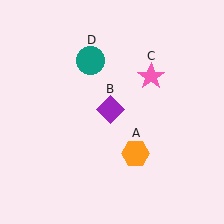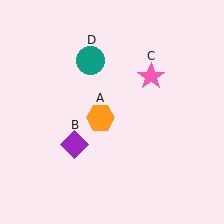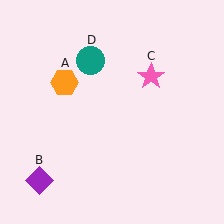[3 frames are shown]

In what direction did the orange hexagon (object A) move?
The orange hexagon (object A) moved up and to the left.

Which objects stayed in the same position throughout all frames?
Pink star (object C) and teal circle (object D) remained stationary.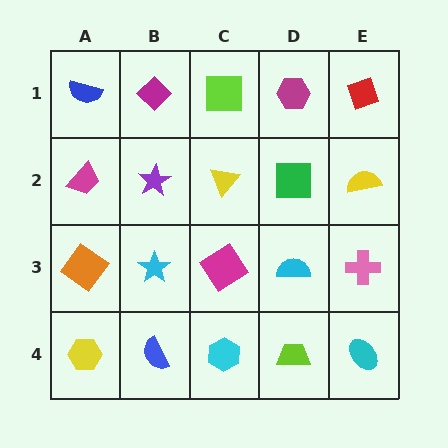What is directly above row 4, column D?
A cyan semicircle.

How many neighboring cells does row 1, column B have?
3.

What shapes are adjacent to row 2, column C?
A lime square (row 1, column C), a magenta diamond (row 3, column C), a purple star (row 2, column B), a green square (row 2, column D).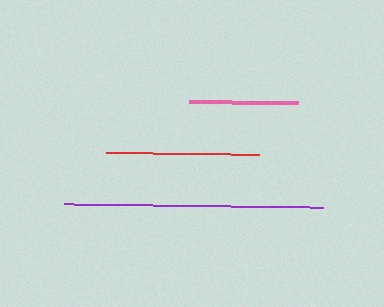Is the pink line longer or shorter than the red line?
The red line is longer than the pink line.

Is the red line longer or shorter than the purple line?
The purple line is longer than the red line.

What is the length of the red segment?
The red segment is approximately 153 pixels long.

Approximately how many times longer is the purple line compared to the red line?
The purple line is approximately 1.7 times the length of the red line.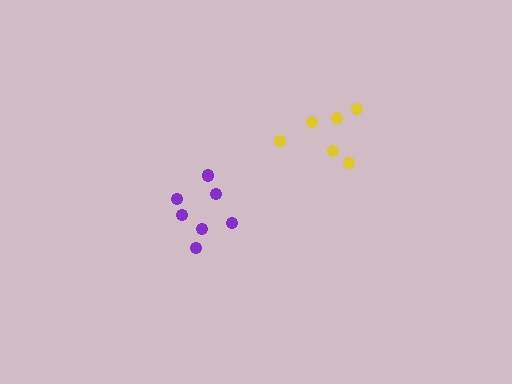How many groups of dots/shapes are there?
There are 2 groups.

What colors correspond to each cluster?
The clusters are colored: purple, yellow.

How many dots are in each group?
Group 1: 7 dots, Group 2: 6 dots (13 total).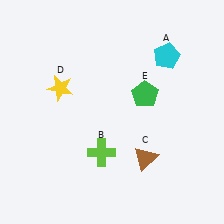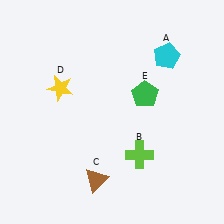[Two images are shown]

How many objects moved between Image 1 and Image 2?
2 objects moved between the two images.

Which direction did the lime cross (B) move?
The lime cross (B) moved right.